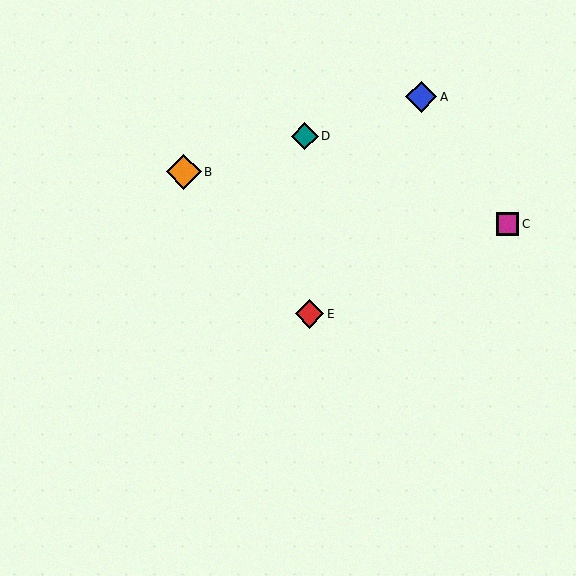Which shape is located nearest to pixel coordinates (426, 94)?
The blue diamond (labeled A) at (421, 97) is nearest to that location.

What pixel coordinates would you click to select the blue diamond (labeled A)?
Click at (421, 97) to select the blue diamond A.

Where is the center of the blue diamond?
The center of the blue diamond is at (421, 97).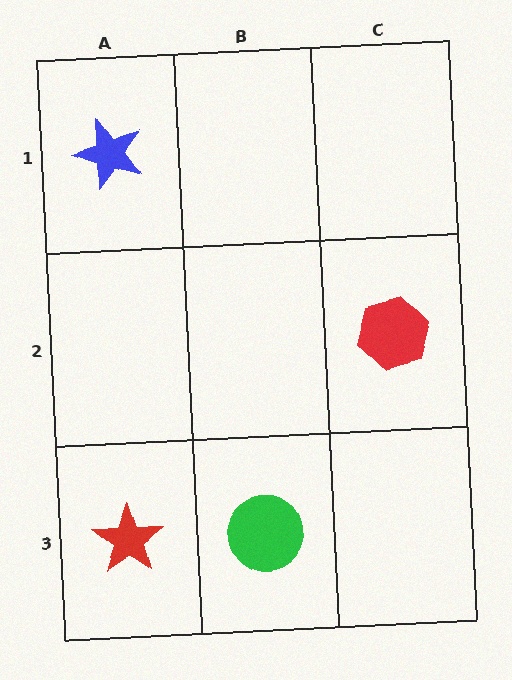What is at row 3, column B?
A green circle.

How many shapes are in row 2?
1 shape.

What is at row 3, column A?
A red star.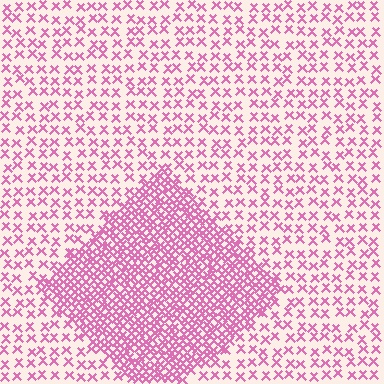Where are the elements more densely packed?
The elements are more densely packed inside the diamond boundary.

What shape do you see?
I see a diamond.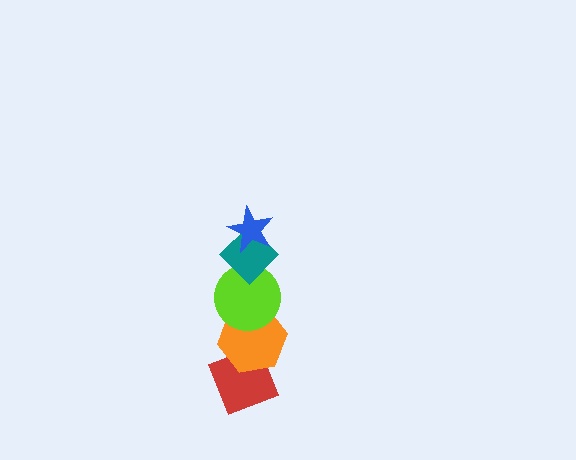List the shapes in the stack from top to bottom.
From top to bottom: the blue star, the teal diamond, the lime circle, the orange hexagon, the red diamond.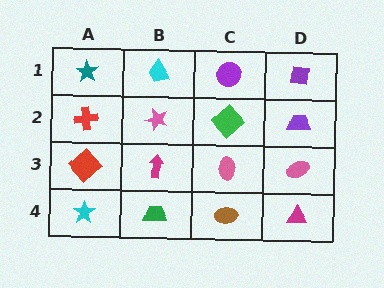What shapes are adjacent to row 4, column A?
A red diamond (row 3, column A), a green trapezoid (row 4, column B).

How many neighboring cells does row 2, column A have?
3.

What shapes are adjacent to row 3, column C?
A green diamond (row 2, column C), a brown ellipse (row 4, column C), a magenta arrow (row 3, column B), a pink ellipse (row 3, column D).